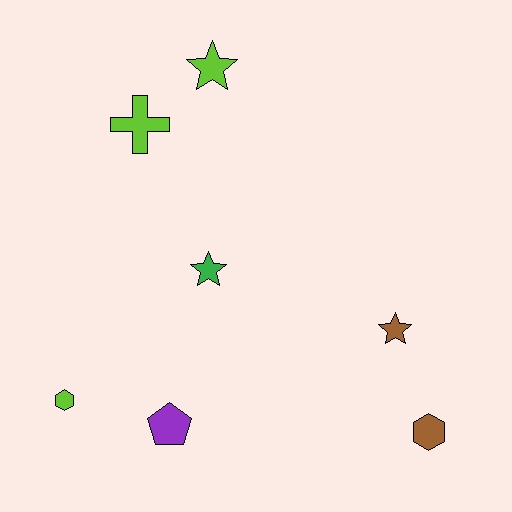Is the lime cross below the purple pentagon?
No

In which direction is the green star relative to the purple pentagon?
The green star is above the purple pentagon.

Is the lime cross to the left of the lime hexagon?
No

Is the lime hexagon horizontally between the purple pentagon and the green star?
No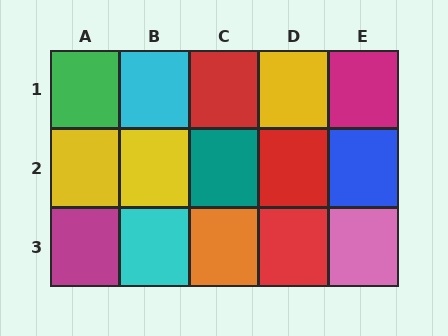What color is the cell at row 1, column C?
Red.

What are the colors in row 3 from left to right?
Magenta, cyan, orange, red, pink.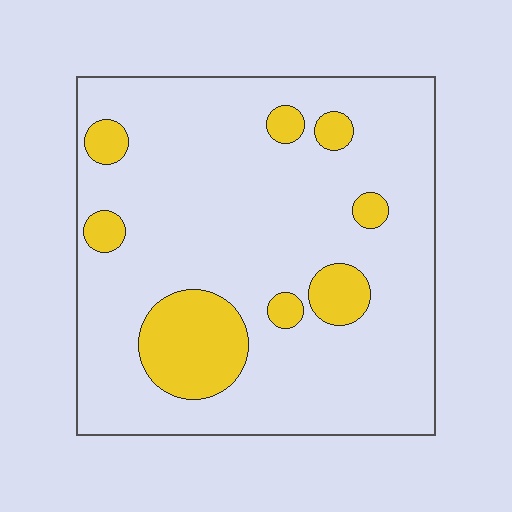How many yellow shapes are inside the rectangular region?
8.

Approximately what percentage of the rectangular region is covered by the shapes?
Approximately 15%.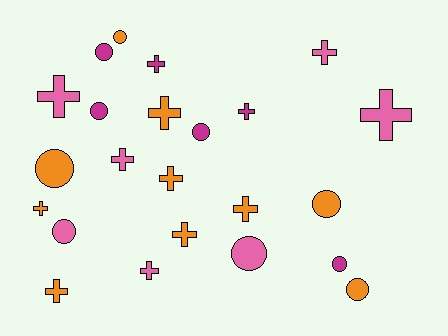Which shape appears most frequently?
Cross, with 13 objects.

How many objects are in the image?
There are 23 objects.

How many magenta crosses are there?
There are 2 magenta crosses.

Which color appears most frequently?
Orange, with 10 objects.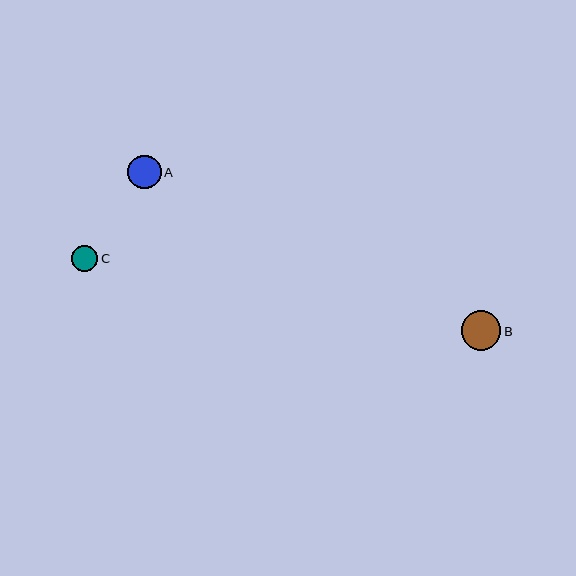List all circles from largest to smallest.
From largest to smallest: B, A, C.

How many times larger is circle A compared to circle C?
Circle A is approximately 1.3 times the size of circle C.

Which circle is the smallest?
Circle C is the smallest with a size of approximately 26 pixels.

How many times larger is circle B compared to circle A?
Circle B is approximately 1.2 times the size of circle A.